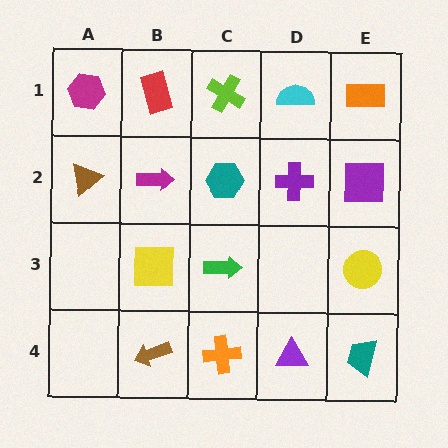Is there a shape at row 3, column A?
No, that cell is empty.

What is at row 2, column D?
A purple cross.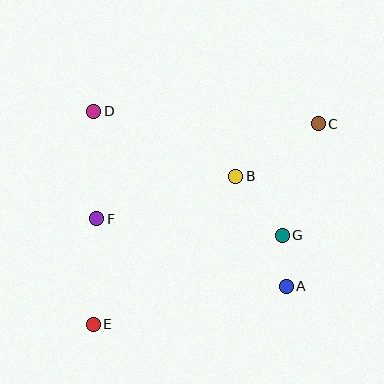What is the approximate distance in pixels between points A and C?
The distance between A and C is approximately 166 pixels.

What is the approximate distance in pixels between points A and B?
The distance between A and B is approximately 121 pixels.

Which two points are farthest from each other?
Points C and E are farthest from each other.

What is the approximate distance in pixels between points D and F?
The distance between D and F is approximately 107 pixels.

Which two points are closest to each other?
Points A and G are closest to each other.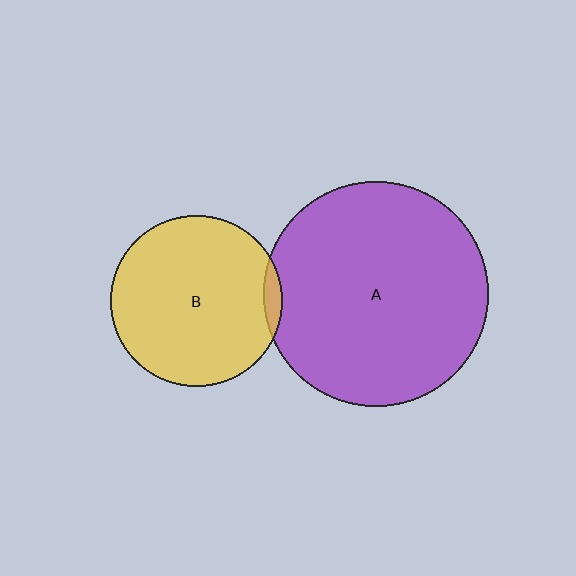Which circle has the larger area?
Circle A (purple).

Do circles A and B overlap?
Yes.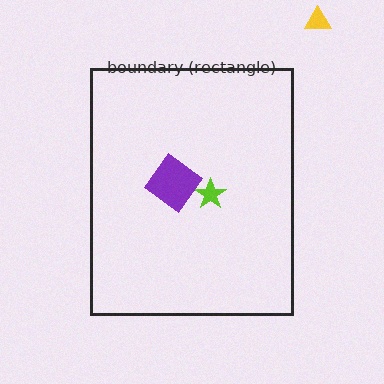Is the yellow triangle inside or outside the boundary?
Outside.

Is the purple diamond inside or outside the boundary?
Inside.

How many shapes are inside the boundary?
2 inside, 1 outside.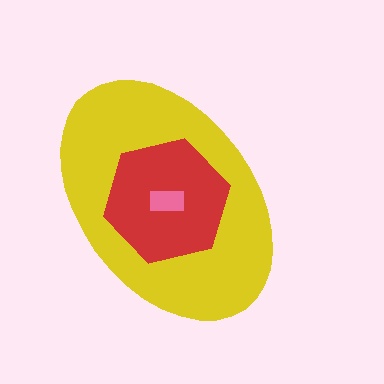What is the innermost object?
The pink rectangle.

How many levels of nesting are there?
3.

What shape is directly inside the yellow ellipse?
The red hexagon.